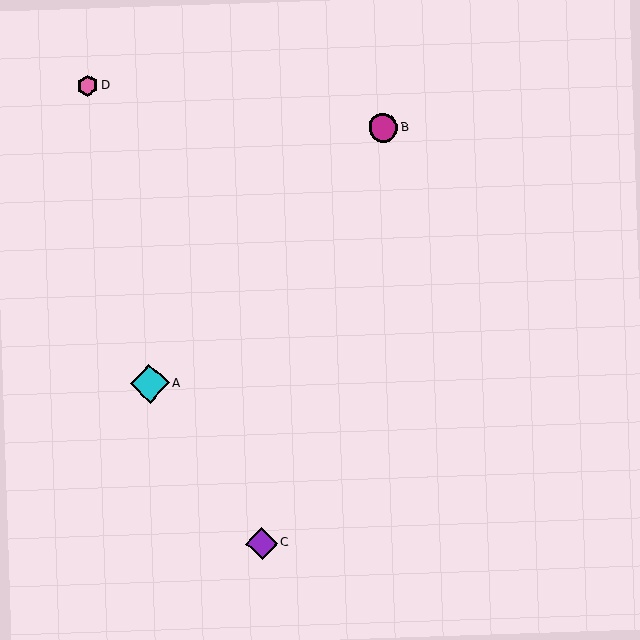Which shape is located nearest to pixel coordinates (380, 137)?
The magenta circle (labeled B) at (383, 128) is nearest to that location.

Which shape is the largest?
The cyan diamond (labeled A) is the largest.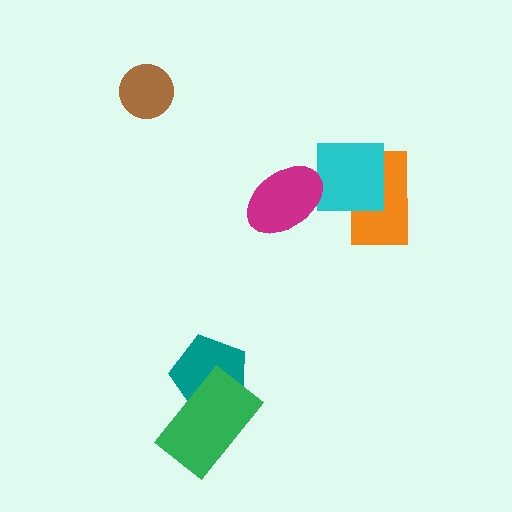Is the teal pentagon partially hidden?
Yes, it is partially covered by another shape.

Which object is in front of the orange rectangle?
The cyan square is in front of the orange rectangle.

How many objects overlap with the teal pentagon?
1 object overlaps with the teal pentagon.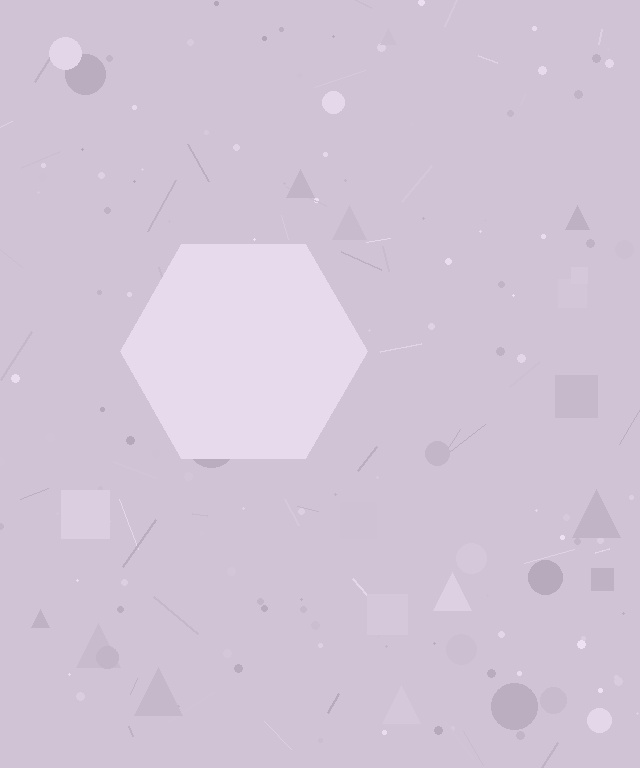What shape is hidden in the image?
A hexagon is hidden in the image.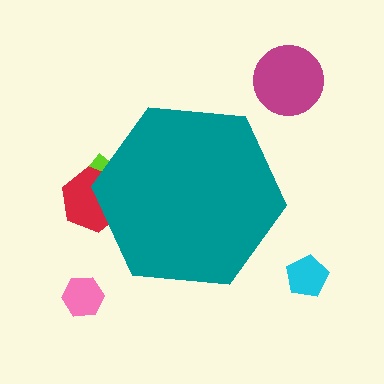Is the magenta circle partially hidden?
No, the magenta circle is fully visible.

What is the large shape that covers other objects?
A teal hexagon.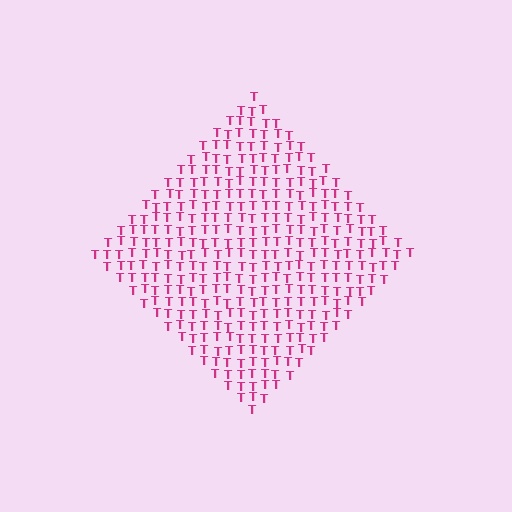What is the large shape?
The large shape is a diamond.